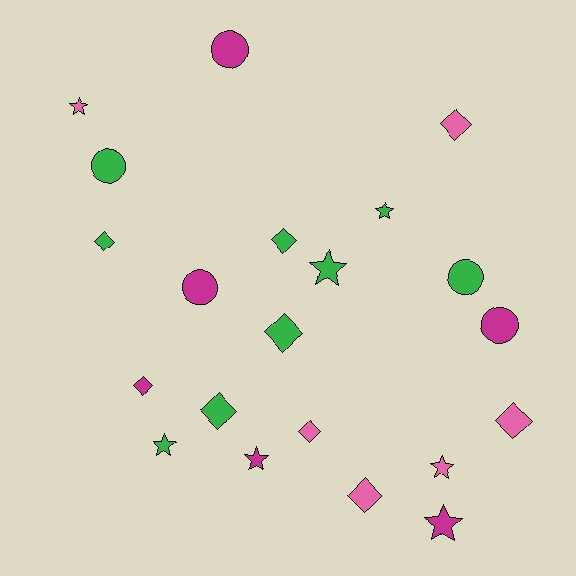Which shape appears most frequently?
Diamond, with 9 objects.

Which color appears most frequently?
Green, with 9 objects.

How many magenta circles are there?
There are 3 magenta circles.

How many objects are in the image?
There are 21 objects.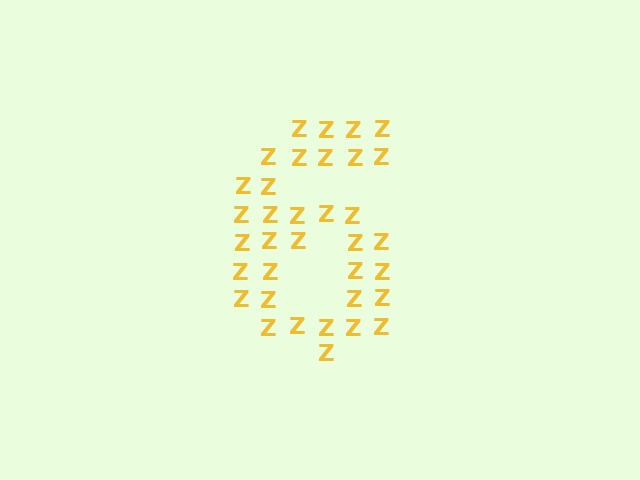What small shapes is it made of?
It is made of small letter Z's.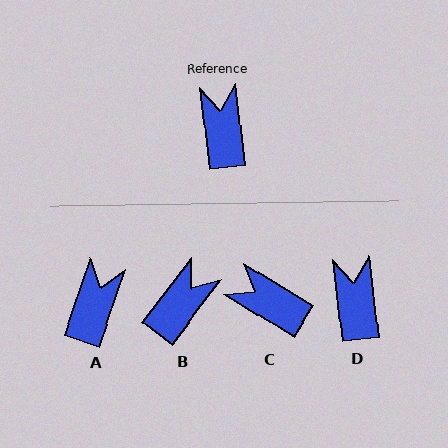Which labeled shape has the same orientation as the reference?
D.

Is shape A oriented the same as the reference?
No, it is off by about 26 degrees.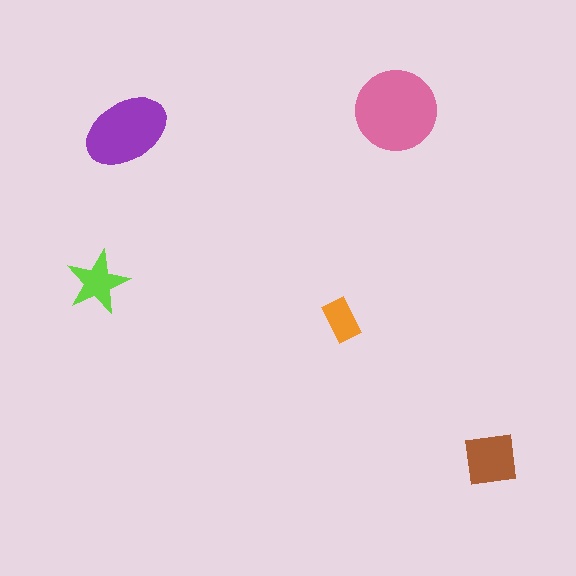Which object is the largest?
The pink circle.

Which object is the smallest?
The orange rectangle.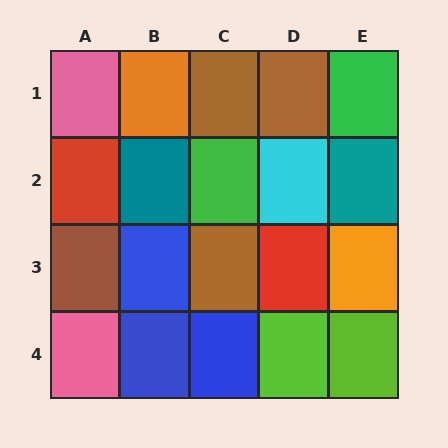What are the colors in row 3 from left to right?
Brown, blue, brown, red, orange.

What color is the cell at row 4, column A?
Pink.